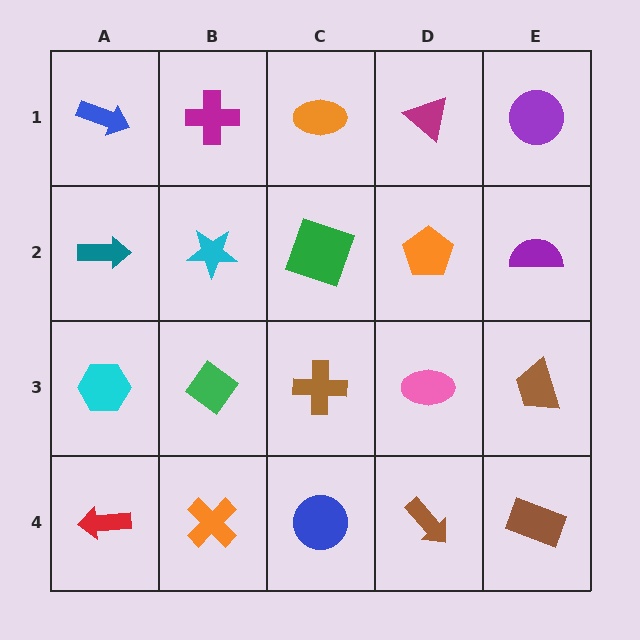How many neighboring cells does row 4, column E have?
2.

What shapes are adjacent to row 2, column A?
A blue arrow (row 1, column A), a cyan hexagon (row 3, column A), a cyan star (row 2, column B).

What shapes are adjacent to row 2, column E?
A purple circle (row 1, column E), a brown trapezoid (row 3, column E), an orange pentagon (row 2, column D).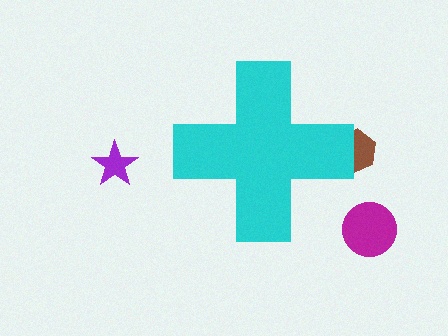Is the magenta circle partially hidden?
No, the magenta circle is fully visible.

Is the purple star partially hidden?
No, the purple star is fully visible.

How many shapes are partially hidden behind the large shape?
1 shape is partially hidden.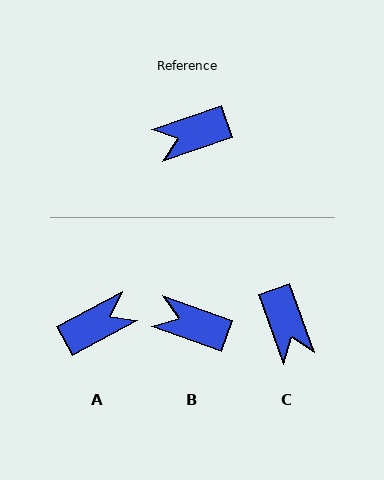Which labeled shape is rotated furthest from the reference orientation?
A, about 171 degrees away.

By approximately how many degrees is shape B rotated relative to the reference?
Approximately 39 degrees clockwise.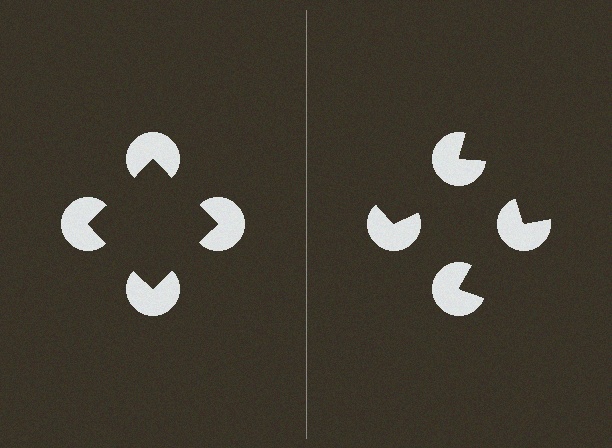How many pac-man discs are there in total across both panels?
8 — 4 on each side.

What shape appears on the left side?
An illusory square.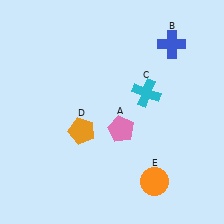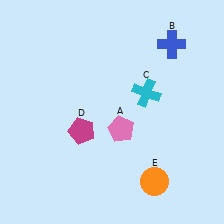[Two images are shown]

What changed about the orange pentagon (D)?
In Image 1, D is orange. In Image 2, it changed to magenta.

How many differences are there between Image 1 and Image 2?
There is 1 difference between the two images.